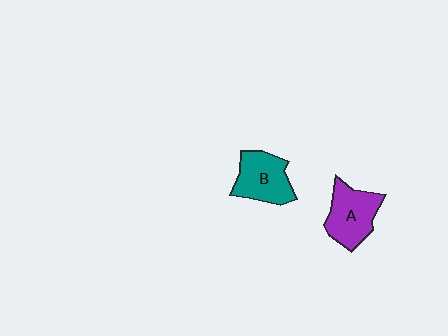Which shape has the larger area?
Shape A (purple).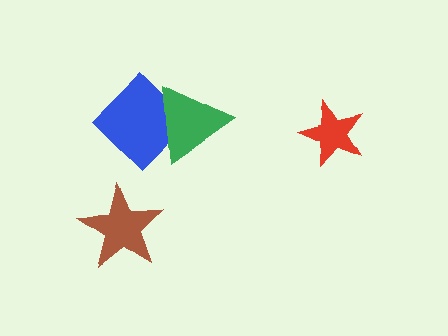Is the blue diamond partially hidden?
Yes, it is partially covered by another shape.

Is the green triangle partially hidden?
No, no other shape covers it.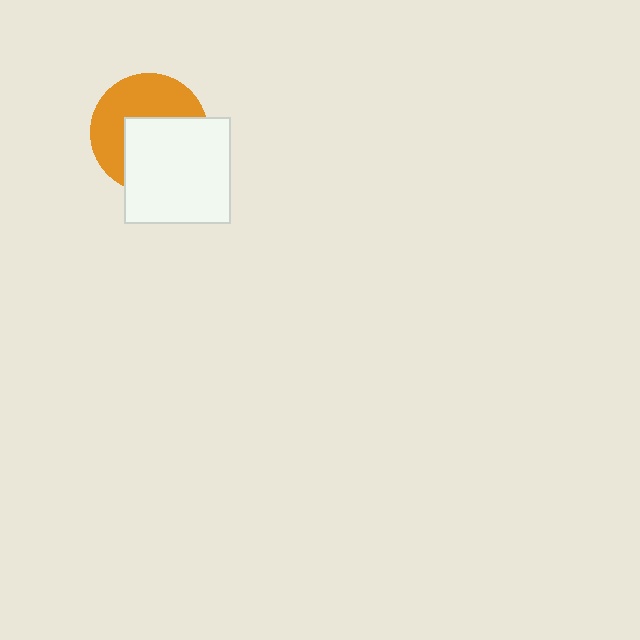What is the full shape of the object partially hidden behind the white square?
The partially hidden object is an orange circle.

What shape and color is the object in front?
The object in front is a white square.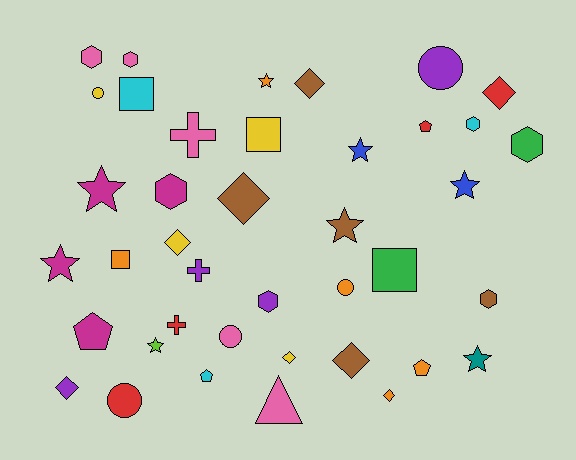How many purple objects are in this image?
There are 4 purple objects.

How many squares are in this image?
There are 4 squares.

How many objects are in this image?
There are 40 objects.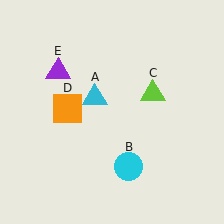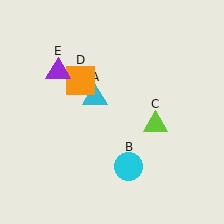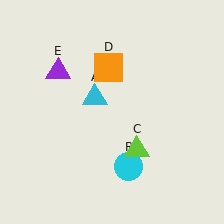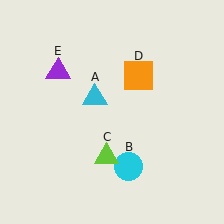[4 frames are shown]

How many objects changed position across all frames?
2 objects changed position: lime triangle (object C), orange square (object D).